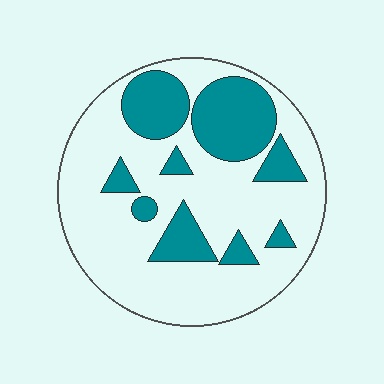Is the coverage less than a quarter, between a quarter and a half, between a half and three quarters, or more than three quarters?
Between a quarter and a half.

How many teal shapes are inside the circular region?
9.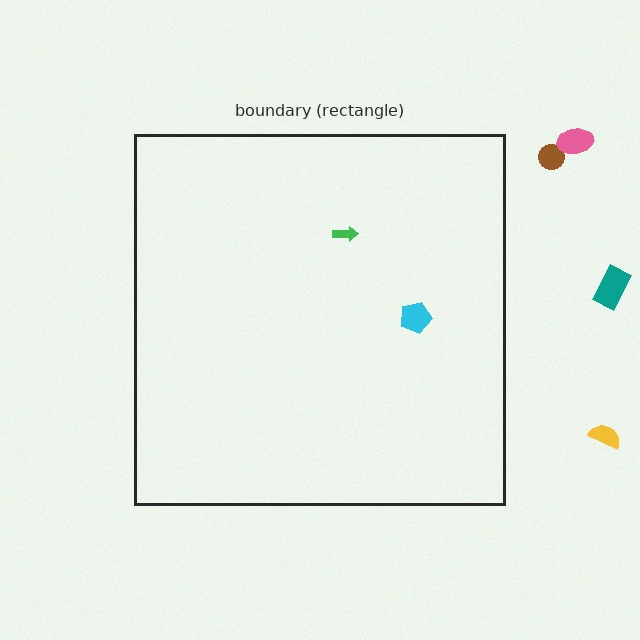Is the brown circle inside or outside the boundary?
Outside.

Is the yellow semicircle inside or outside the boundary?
Outside.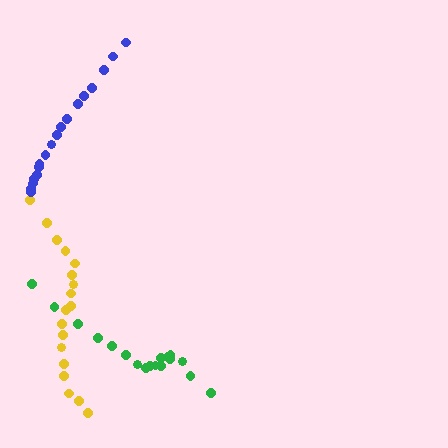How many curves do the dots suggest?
There are 3 distinct paths.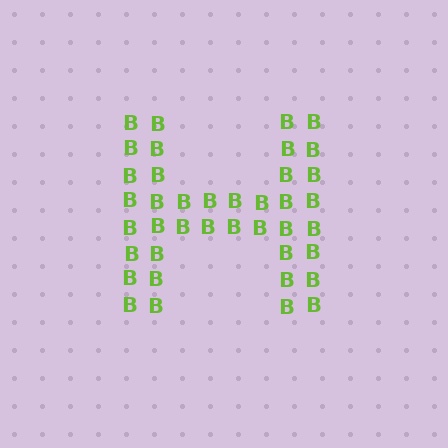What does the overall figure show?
The overall figure shows the letter H.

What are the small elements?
The small elements are letter B's.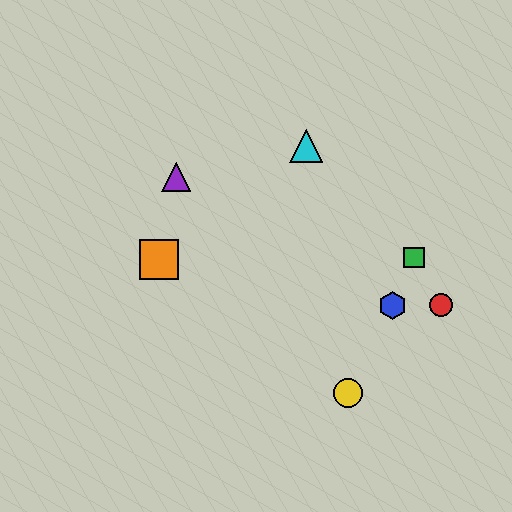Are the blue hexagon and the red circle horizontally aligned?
Yes, both are at y≈305.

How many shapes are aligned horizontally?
2 shapes (the red circle, the blue hexagon) are aligned horizontally.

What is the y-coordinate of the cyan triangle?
The cyan triangle is at y≈146.